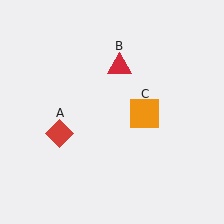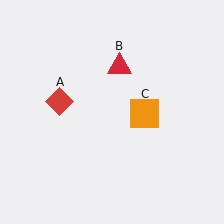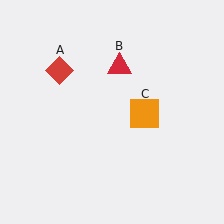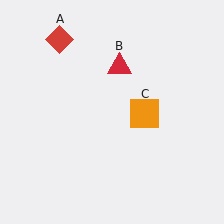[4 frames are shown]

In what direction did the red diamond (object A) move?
The red diamond (object A) moved up.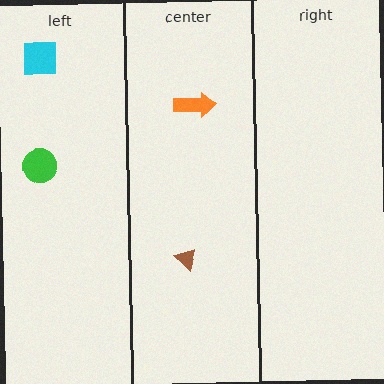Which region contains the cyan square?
The left region.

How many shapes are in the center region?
2.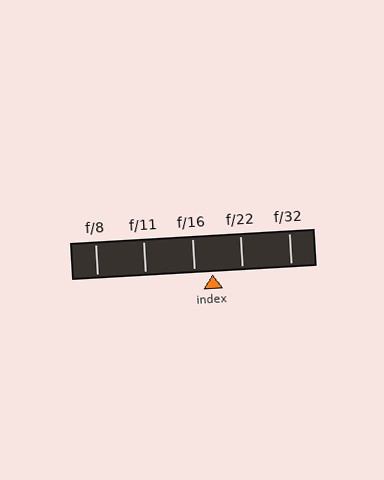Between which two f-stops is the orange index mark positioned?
The index mark is between f/16 and f/22.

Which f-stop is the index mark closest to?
The index mark is closest to f/16.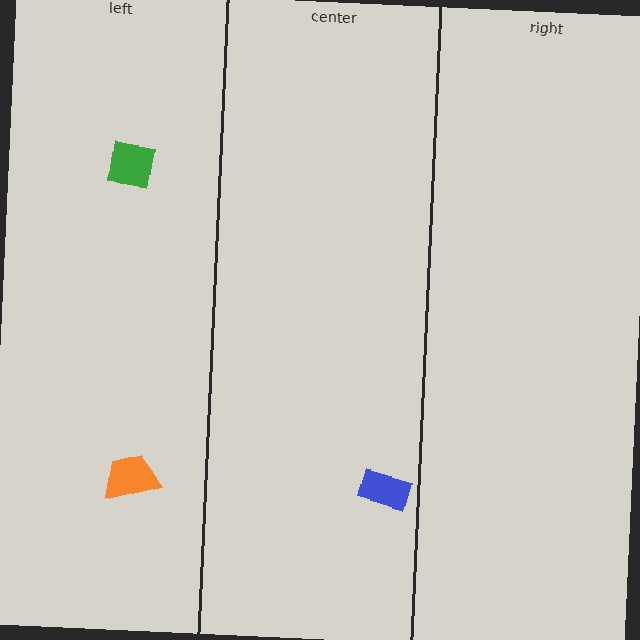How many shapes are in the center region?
1.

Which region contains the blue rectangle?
The center region.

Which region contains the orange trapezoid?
The left region.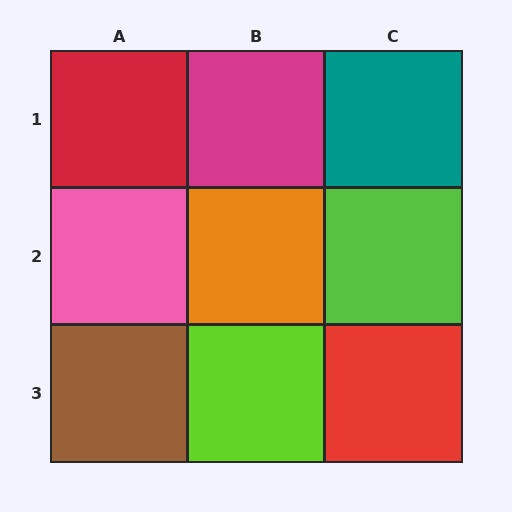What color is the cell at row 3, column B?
Lime.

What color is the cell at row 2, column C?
Lime.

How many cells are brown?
1 cell is brown.